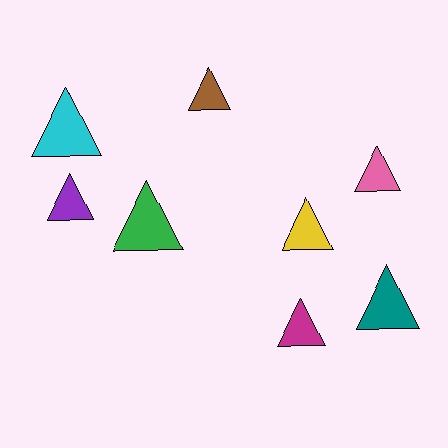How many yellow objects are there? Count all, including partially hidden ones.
There is 1 yellow object.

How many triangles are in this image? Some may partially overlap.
There are 8 triangles.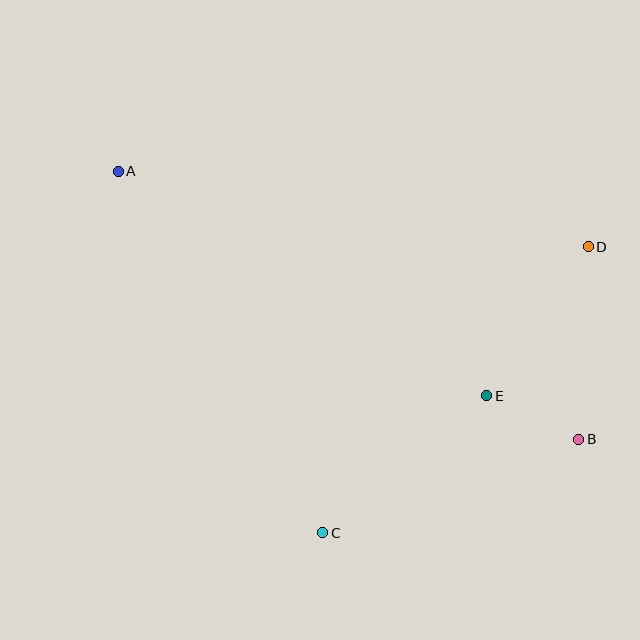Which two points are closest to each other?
Points B and E are closest to each other.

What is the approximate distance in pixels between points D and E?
The distance between D and E is approximately 180 pixels.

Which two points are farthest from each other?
Points A and B are farthest from each other.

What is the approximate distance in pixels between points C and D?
The distance between C and D is approximately 390 pixels.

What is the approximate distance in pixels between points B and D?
The distance between B and D is approximately 193 pixels.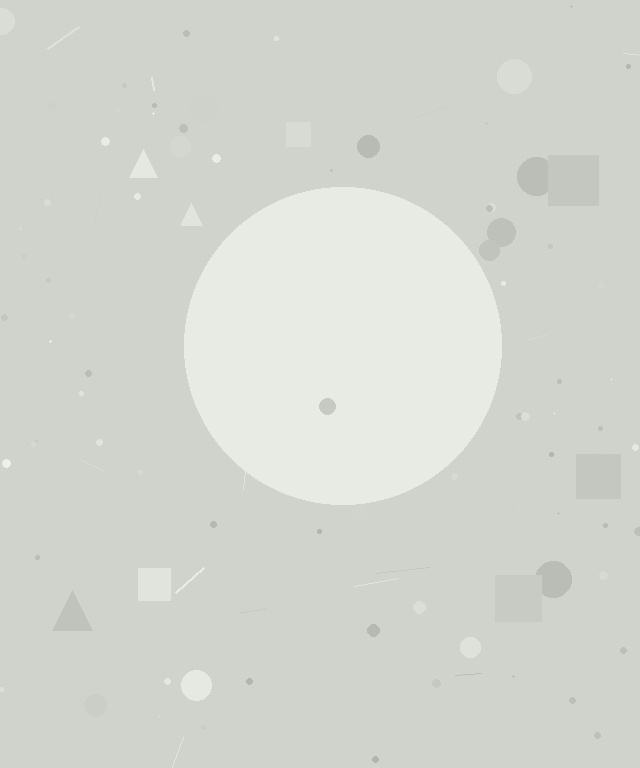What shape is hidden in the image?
A circle is hidden in the image.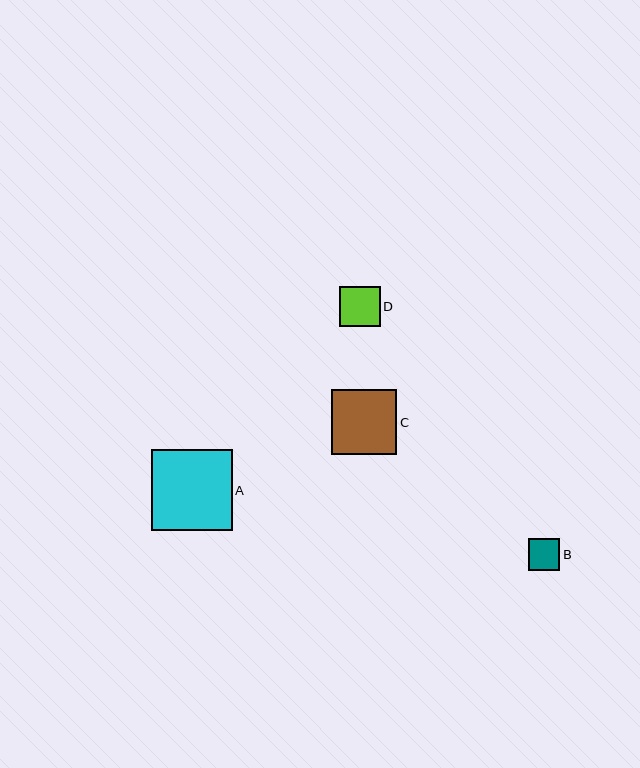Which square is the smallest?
Square B is the smallest with a size of approximately 31 pixels.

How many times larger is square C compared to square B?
Square C is approximately 2.1 times the size of square B.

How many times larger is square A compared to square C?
Square A is approximately 1.2 times the size of square C.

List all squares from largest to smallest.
From largest to smallest: A, C, D, B.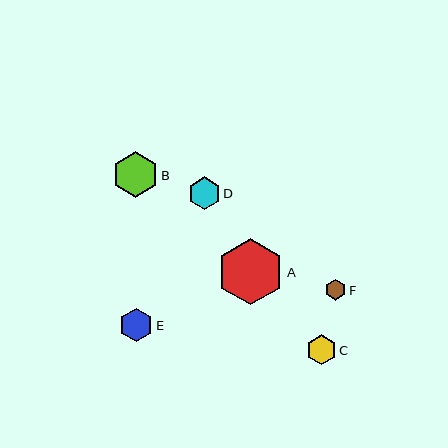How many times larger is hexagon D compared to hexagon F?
Hexagon D is approximately 1.6 times the size of hexagon F.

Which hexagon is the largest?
Hexagon A is the largest with a size of approximately 66 pixels.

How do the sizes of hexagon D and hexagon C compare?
Hexagon D and hexagon C are approximately the same size.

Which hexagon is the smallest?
Hexagon F is the smallest with a size of approximately 21 pixels.